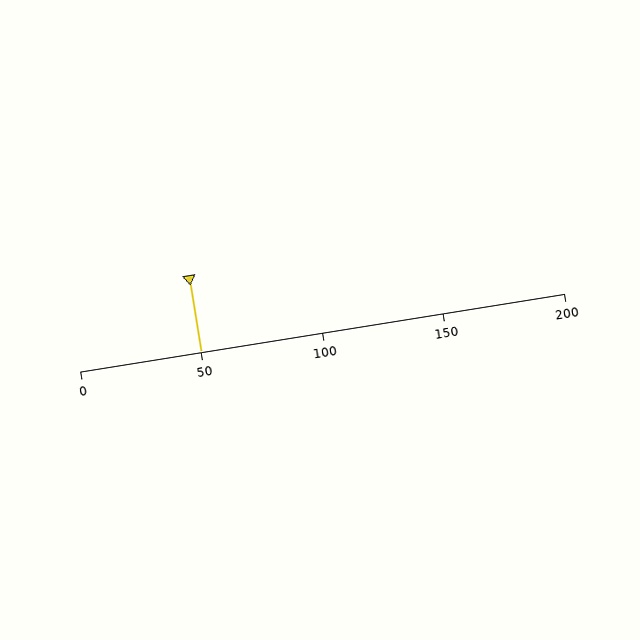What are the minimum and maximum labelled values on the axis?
The axis runs from 0 to 200.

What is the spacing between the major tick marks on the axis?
The major ticks are spaced 50 apart.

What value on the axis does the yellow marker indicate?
The marker indicates approximately 50.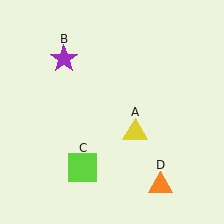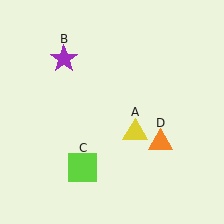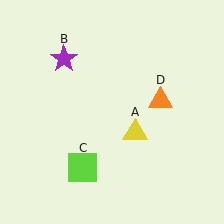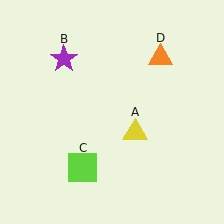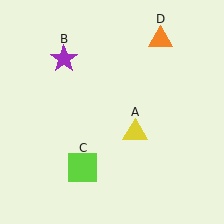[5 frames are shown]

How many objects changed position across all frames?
1 object changed position: orange triangle (object D).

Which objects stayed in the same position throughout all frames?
Yellow triangle (object A) and purple star (object B) and lime square (object C) remained stationary.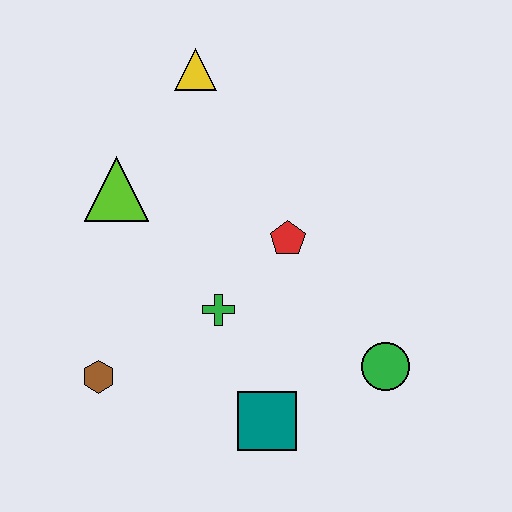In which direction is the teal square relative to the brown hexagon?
The teal square is to the right of the brown hexagon.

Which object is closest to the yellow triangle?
The lime triangle is closest to the yellow triangle.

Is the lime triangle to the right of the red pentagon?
No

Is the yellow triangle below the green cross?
No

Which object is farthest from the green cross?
The yellow triangle is farthest from the green cross.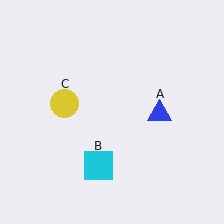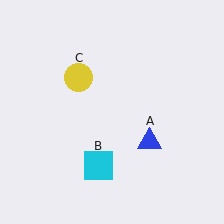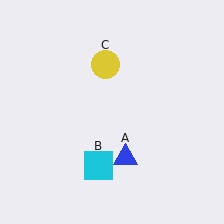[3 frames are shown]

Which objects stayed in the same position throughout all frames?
Cyan square (object B) remained stationary.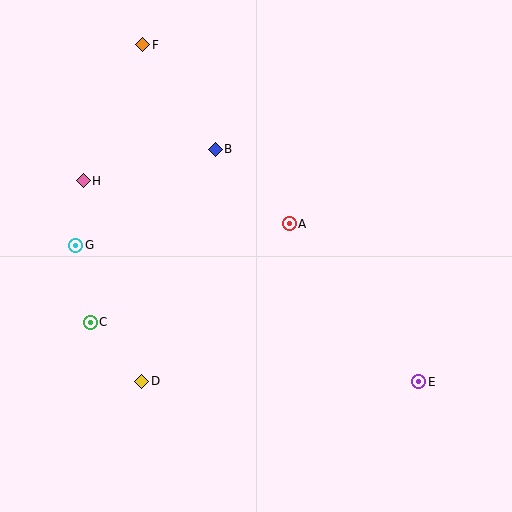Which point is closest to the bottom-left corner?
Point D is closest to the bottom-left corner.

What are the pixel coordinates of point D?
Point D is at (142, 381).